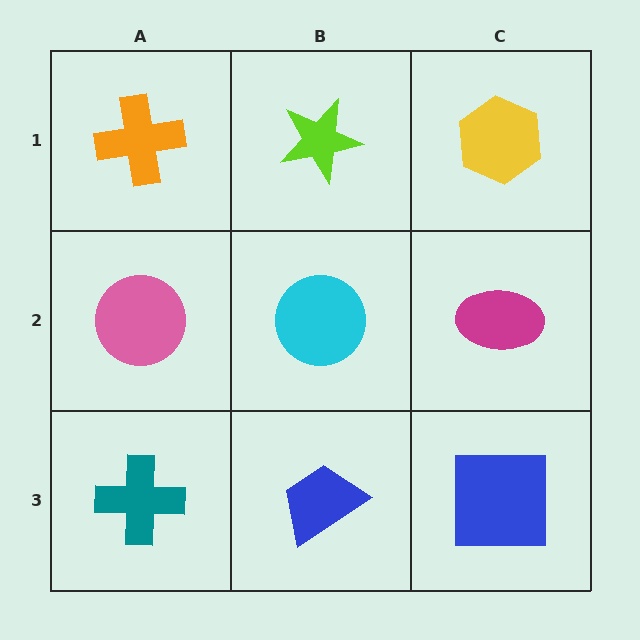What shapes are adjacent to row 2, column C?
A yellow hexagon (row 1, column C), a blue square (row 3, column C), a cyan circle (row 2, column B).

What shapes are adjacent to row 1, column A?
A pink circle (row 2, column A), a lime star (row 1, column B).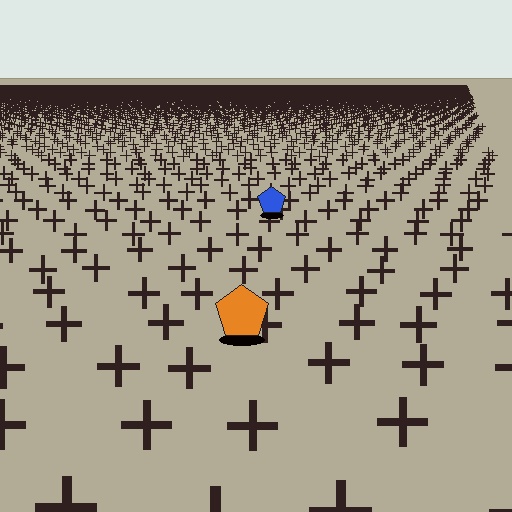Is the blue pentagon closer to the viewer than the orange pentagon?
No. The orange pentagon is closer — you can tell from the texture gradient: the ground texture is coarser near it.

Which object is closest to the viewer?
The orange pentagon is closest. The texture marks near it are larger and more spread out.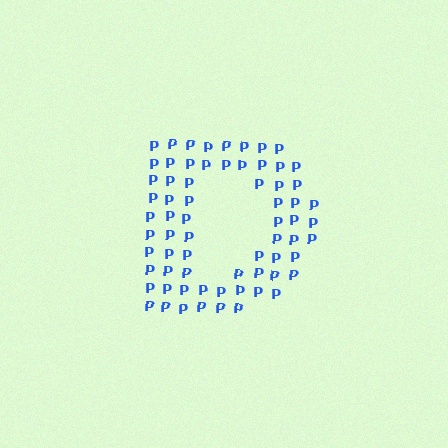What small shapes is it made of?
It is made of small letter P's.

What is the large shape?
The large shape is the letter D.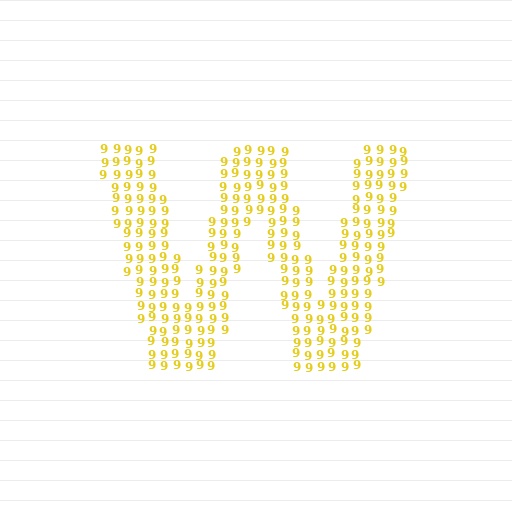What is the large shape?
The large shape is the letter W.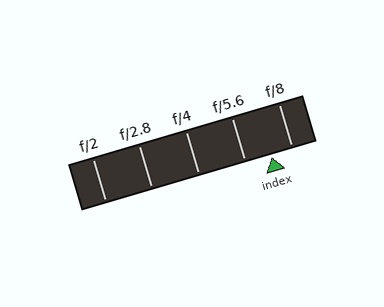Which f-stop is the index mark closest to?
The index mark is closest to f/8.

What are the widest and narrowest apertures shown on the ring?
The widest aperture shown is f/2 and the narrowest is f/8.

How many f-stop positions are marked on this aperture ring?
There are 5 f-stop positions marked.